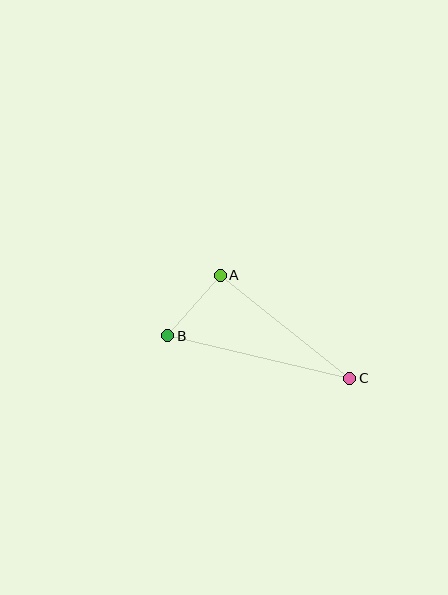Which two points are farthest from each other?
Points B and C are farthest from each other.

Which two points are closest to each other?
Points A and B are closest to each other.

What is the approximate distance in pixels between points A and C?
The distance between A and C is approximately 165 pixels.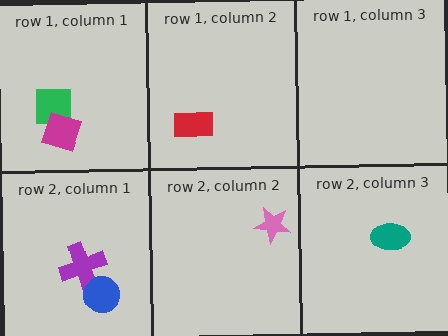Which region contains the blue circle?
The row 2, column 1 region.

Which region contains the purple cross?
The row 2, column 1 region.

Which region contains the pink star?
The row 2, column 2 region.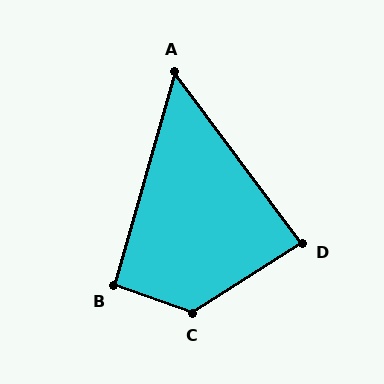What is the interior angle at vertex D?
Approximately 86 degrees (approximately right).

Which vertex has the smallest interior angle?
A, at approximately 53 degrees.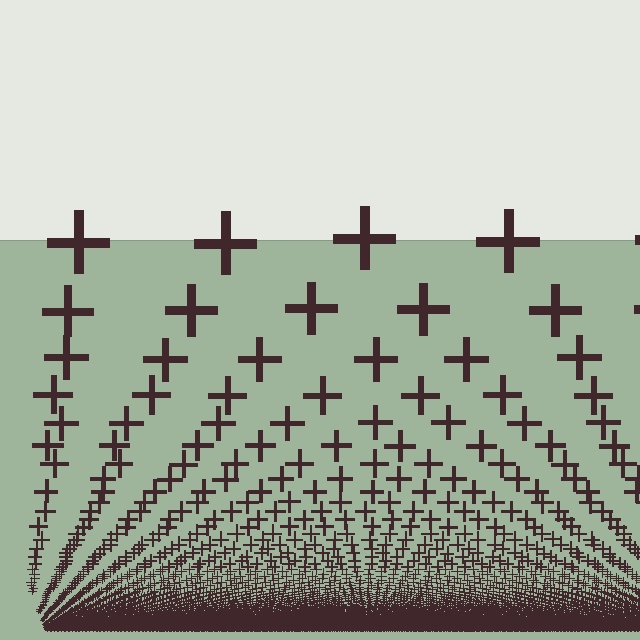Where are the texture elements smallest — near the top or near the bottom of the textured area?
Near the bottom.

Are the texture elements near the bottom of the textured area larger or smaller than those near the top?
Smaller. The gradient is inverted — elements near the bottom are smaller and denser.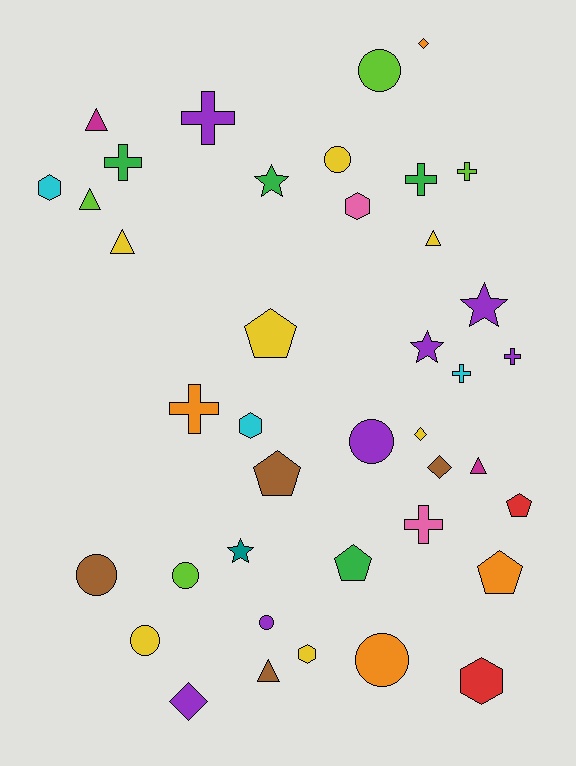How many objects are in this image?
There are 40 objects.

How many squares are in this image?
There are no squares.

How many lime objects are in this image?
There are 4 lime objects.